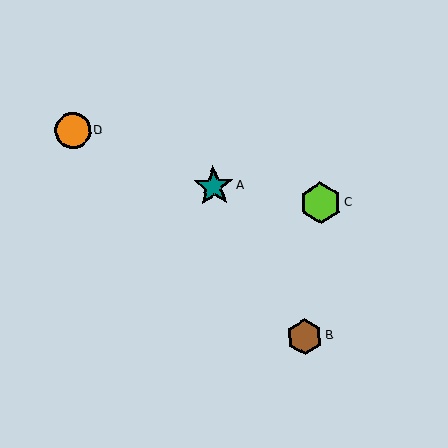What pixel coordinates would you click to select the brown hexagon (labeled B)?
Click at (305, 336) to select the brown hexagon B.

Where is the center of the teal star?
The center of the teal star is at (214, 186).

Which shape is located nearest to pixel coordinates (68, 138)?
The orange circle (labeled D) at (73, 131) is nearest to that location.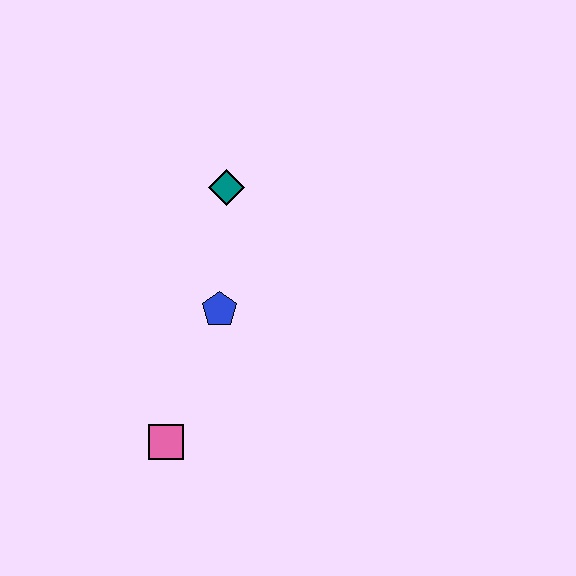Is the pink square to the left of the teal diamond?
Yes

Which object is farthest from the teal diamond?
The pink square is farthest from the teal diamond.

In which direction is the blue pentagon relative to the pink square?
The blue pentagon is above the pink square.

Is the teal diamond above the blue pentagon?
Yes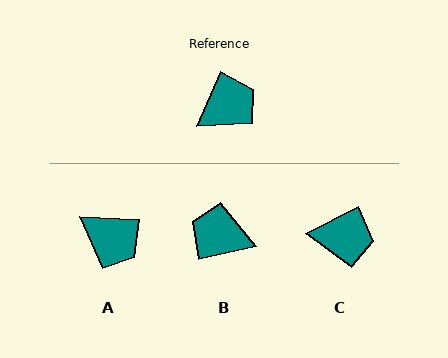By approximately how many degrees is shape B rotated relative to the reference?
Approximately 126 degrees counter-clockwise.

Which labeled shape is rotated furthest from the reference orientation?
B, about 126 degrees away.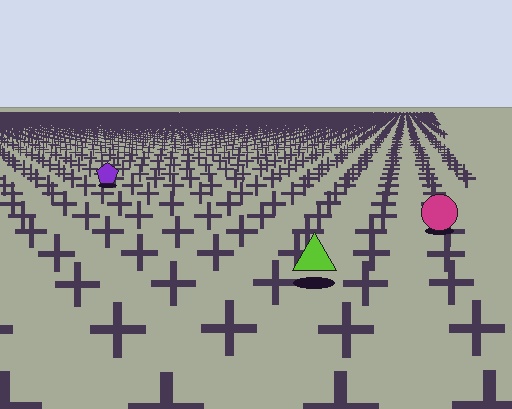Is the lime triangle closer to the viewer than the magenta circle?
Yes. The lime triangle is closer — you can tell from the texture gradient: the ground texture is coarser near it.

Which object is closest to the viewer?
The lime triangle is closest. The texture marks near it are larger and more spread out.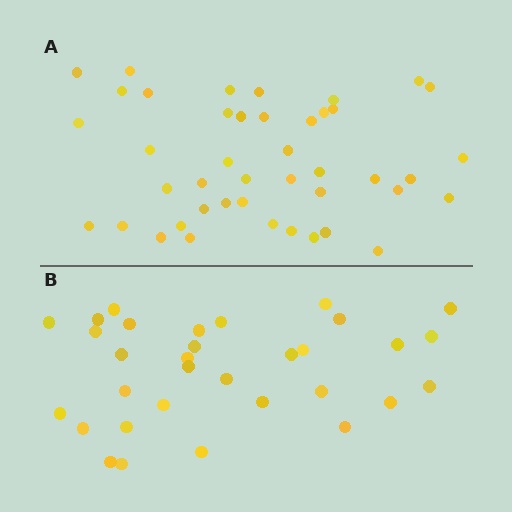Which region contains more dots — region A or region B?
Region A (the top region) has more dots.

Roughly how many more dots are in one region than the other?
Region A has roughly 12 or so more dots than region B.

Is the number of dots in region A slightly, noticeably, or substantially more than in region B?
Region A has noticeably more, but not dramatically so. The ratio is roughly 1.3 to 1.